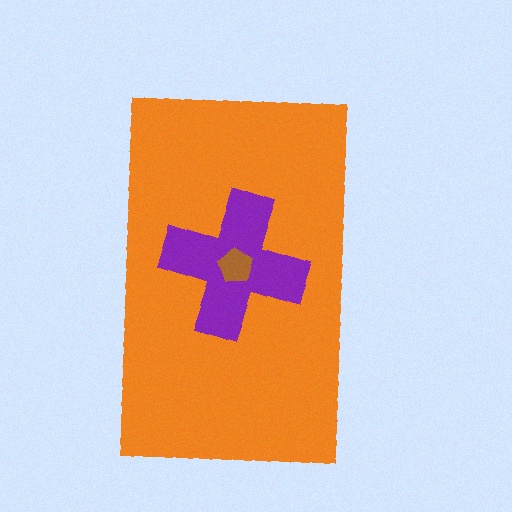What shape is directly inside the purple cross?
The brown pentagon.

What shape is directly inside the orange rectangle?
The purple cross.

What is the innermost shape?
The brown pentagon.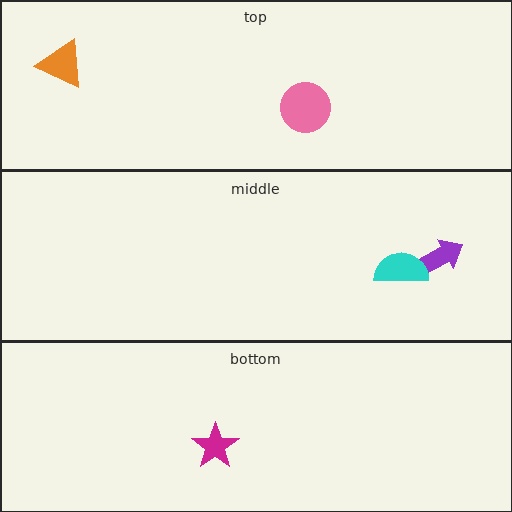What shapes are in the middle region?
The purple arrow, the cyan semicircle.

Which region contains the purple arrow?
The middle region.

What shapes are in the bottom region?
The magenta star.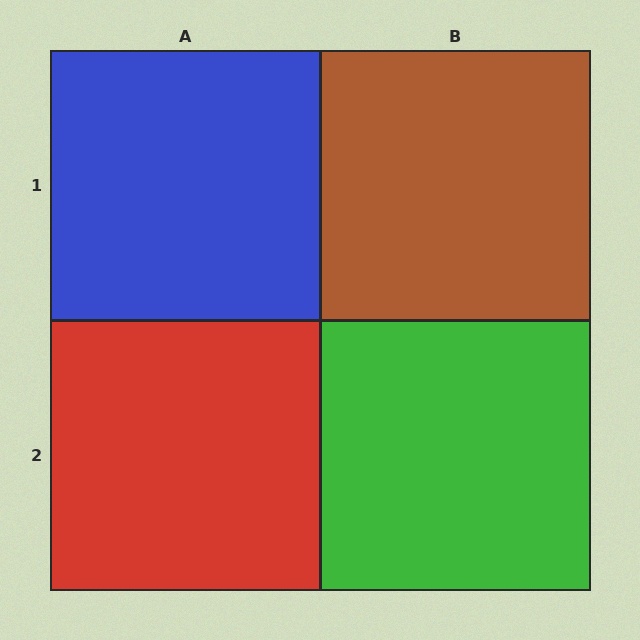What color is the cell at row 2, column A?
Red.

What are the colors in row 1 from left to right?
Blue, brown.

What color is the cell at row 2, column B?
Green.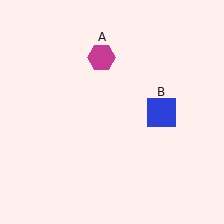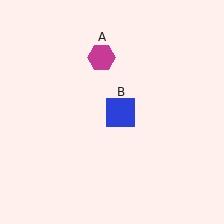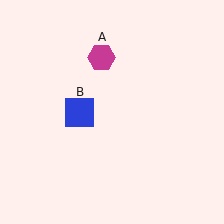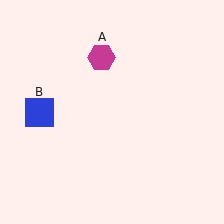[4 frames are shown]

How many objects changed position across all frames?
1 object changed position: blue square (object B).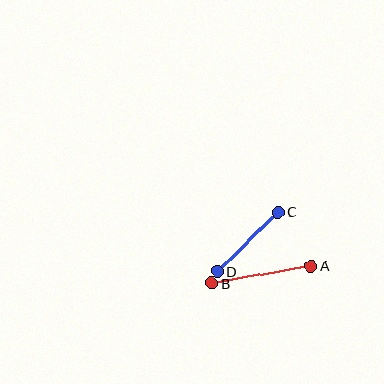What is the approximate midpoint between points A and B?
The midpoint is at approximately (262, 274) pixels.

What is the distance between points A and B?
The distance is approximately 101 pixels.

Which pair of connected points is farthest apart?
Points A and B are farthest apart.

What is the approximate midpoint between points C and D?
The midpoint is at approximately (248, 242) pixels.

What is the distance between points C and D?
The distance is approximately 85 pixels.